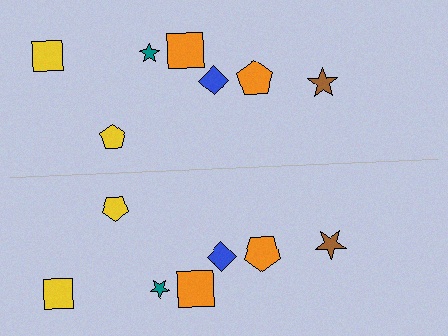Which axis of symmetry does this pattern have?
The pattern has a horizontal axis of symmetry running through the center of the image.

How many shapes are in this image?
There are 14 shapes in this image.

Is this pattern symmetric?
Yes, this pattern has bilateral (reflection) symmetry.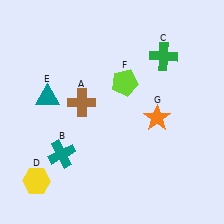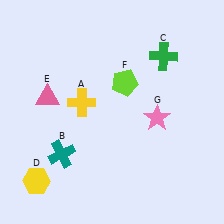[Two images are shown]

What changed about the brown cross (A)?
In Image 1, A is brown. In Image 2, it changed to yellow.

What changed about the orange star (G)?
In Image 1, G is orange. In Image 2, it changed to pink.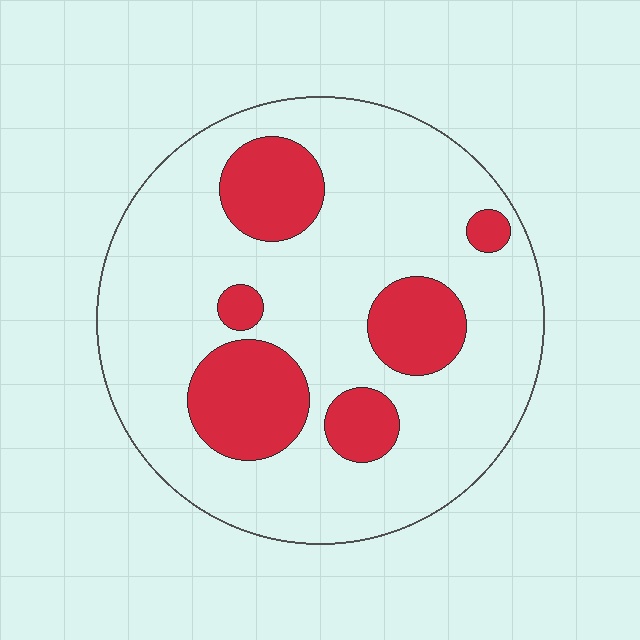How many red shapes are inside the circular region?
6.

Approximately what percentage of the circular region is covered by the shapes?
Approximately 25%.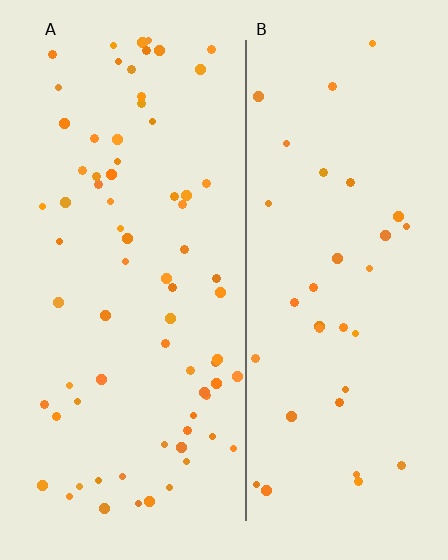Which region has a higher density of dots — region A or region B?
A (the left).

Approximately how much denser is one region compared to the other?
Approximately 2.0× — region A over region B.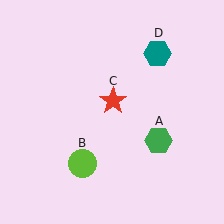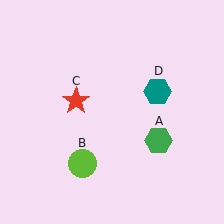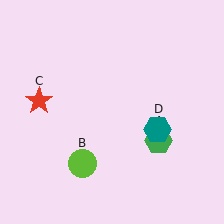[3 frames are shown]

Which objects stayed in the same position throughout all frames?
Green hexagon (object A) and lime circle (object B) remained stationary.